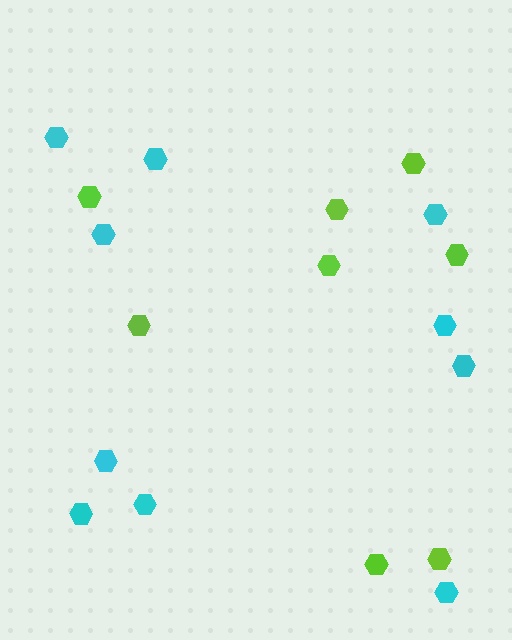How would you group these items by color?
There are 2 groups: one group of lime hexagons (8) and one group of cyan hexagons (10).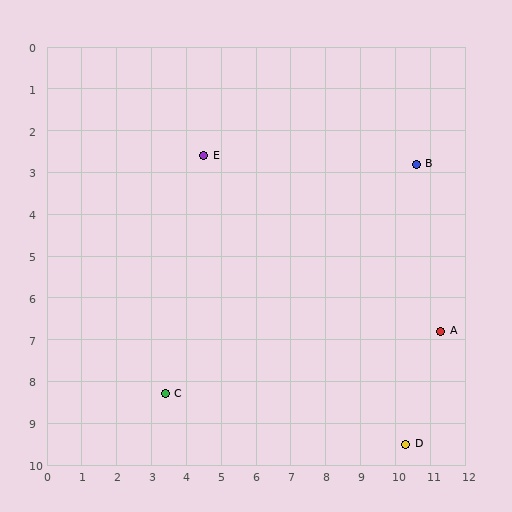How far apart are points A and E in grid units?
Points A and E are about 8.0 grid units apart.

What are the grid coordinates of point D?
Point D is at approximately (10.3, 9.5).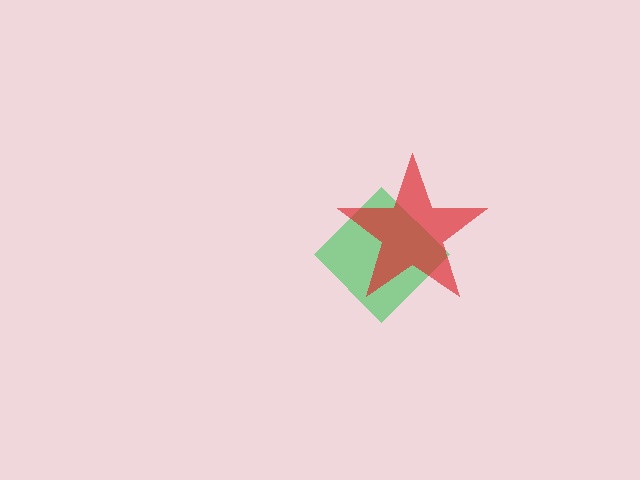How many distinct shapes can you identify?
There are 2 distinct shapes: a green diamond, a red star.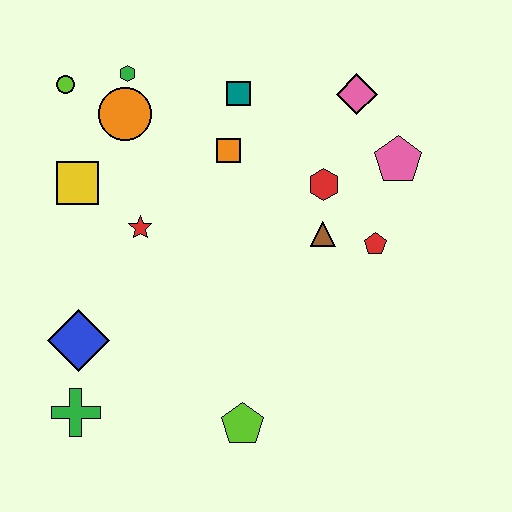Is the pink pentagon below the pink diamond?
Yes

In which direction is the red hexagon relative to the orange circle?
The red hexagon is to the right of the orange circle.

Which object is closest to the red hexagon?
The brown triangle is closest to the red hexagon.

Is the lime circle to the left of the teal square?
Yes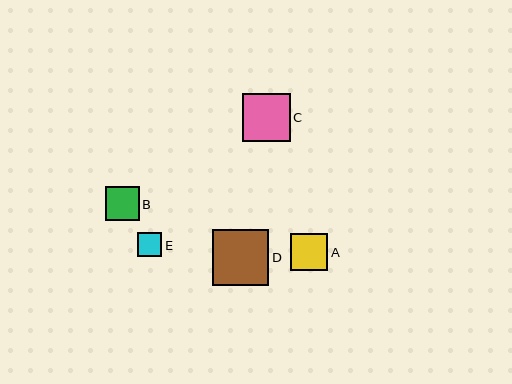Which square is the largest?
Square D is the largest with a size of approximately 56 pixels.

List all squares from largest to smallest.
From largest to smallest: D, C, A, B, E.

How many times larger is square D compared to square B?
Square D is approximately 1.7 times the size of square B.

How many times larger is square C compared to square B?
Square C is approximately 1.4 times the size of square B.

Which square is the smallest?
Square E is the smallest with a size of approximately 24 pixels.